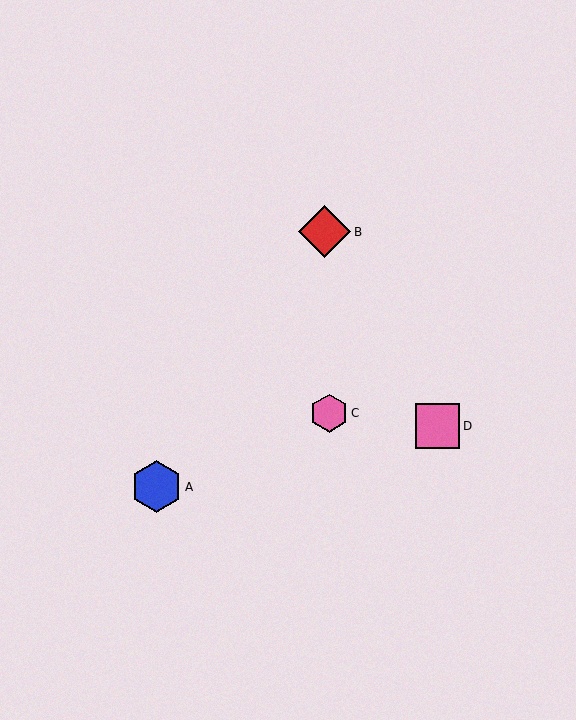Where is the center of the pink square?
The center of the pink square is at (437, 426).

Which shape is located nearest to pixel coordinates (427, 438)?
The pink square (labeled D) at (437, 426) is nearest to that location.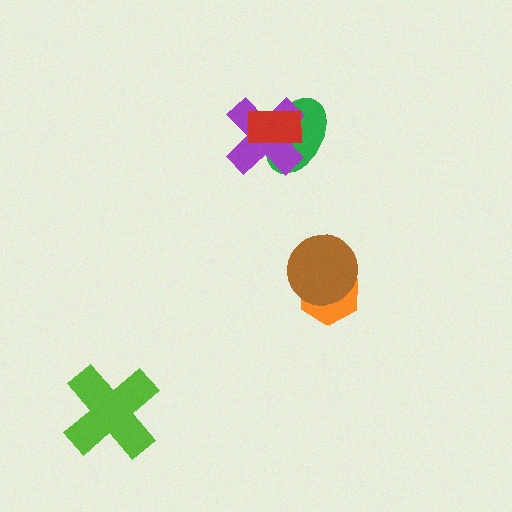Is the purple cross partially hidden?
Yes, it is partially covered by another shape.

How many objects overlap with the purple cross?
2 objects overlap with the purple cross.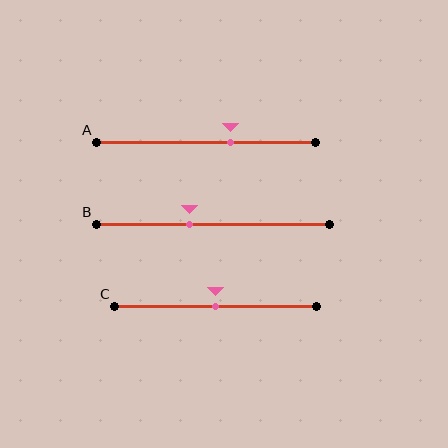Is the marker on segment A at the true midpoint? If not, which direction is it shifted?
No, the marker on segment A is shifted to the right by about 11% of the segment length.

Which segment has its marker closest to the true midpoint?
Segment C has its marker closest to the true midpoint.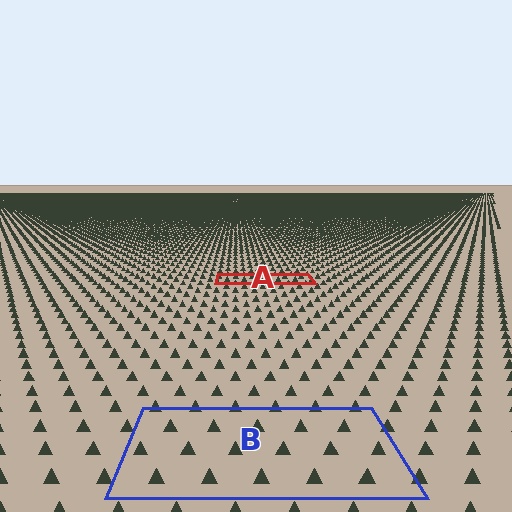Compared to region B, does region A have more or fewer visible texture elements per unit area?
Region A has more texture elements per unit area — they are packed more densely because it is farther away.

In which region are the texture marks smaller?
The texture marks are smaller in region A, because it is farther away.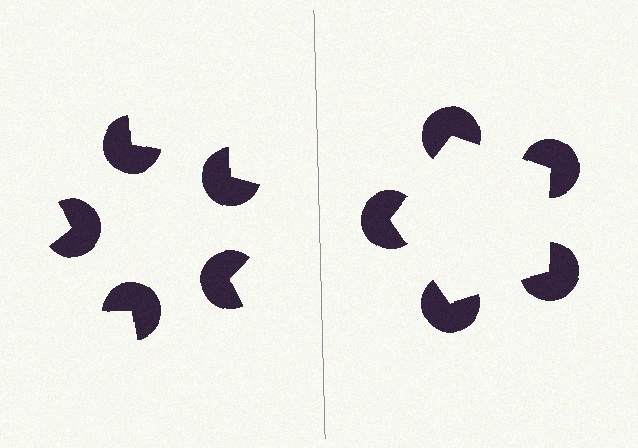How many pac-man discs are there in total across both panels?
10 — 5 on each side.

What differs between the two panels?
The pac-man discs are positioned identically on both sides; only the wedge orientations differ. On the right they align to a pentagon; on the left they are misaligned.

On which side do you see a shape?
An illusory pentagon appears on the right side. On the left side the wedge cuts are rotated, so no coherent shape forms.